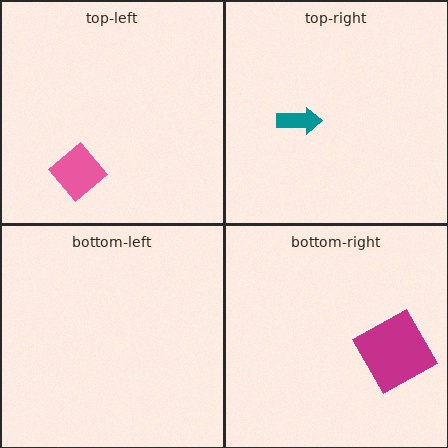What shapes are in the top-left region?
The pink diamond.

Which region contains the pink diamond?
The top-left region.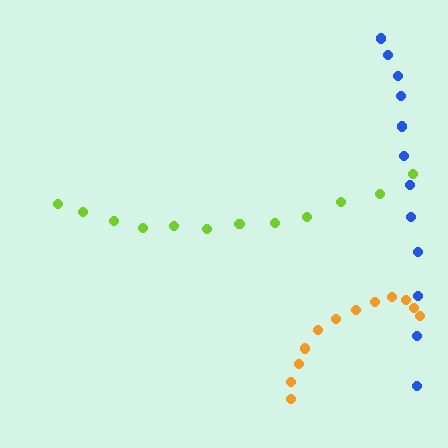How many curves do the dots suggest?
There are 3 distinct paths.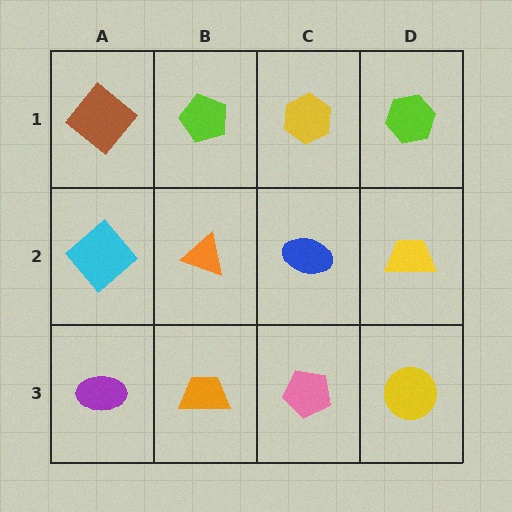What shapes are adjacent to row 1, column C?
A blue ellipse (row 2, column C), a lime pentagon (row 1, column B), a lime hexagon (row 1, column D).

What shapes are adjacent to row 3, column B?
An orange triangle (row 2, column B), a purple ellipse (row 3, column A), a pink pentagon (row 3, column C).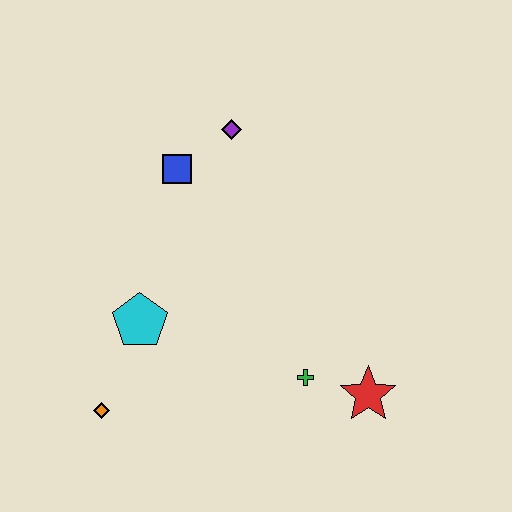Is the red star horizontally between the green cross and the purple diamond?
No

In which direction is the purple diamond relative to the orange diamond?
The purple diamond is above the orange diamond.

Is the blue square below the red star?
No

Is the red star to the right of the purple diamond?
Yes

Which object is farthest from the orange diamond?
The purple diamond is farthest from the orange diamond.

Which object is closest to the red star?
The green cross is closest to the red star.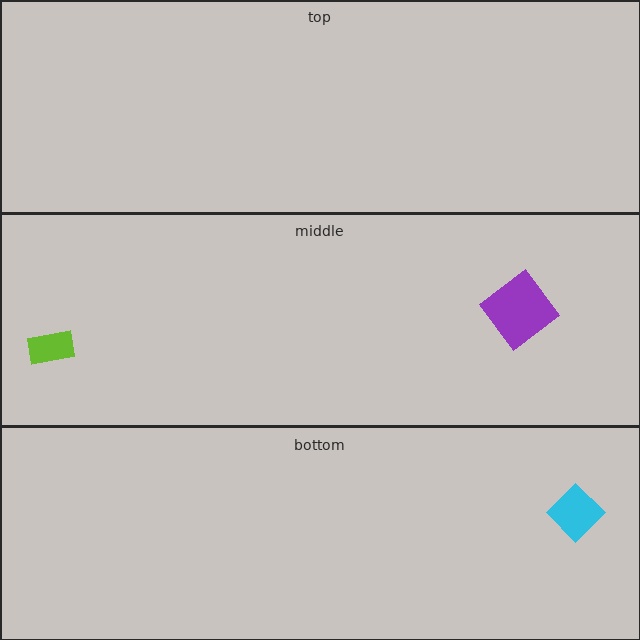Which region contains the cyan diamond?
The bottom region.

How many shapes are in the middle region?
2.